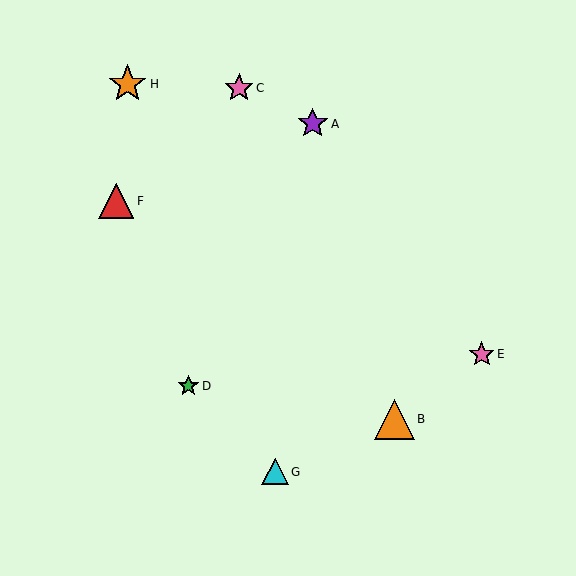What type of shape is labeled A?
Shape A is a purple star.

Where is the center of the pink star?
The center of the pink star is at (482, 354).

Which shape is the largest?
The orange triangle (labeled B) is the largest.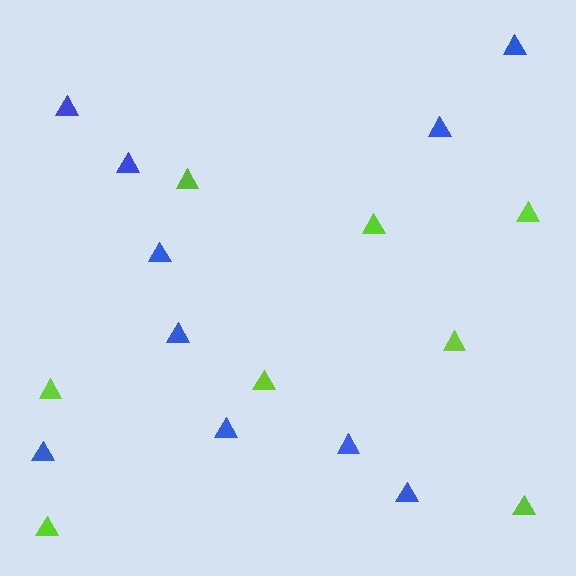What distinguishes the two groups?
There are 2 groups: one group of lime triangles (8) and one group of blue triangles (10).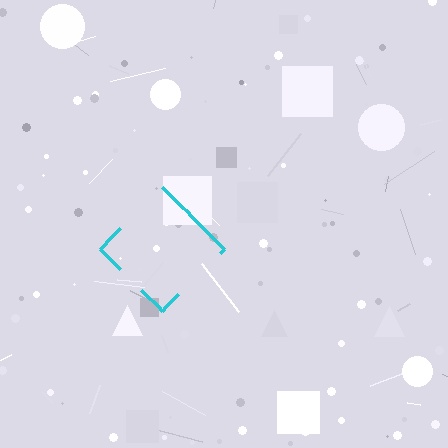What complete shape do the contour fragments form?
The contour fragments form a diamond.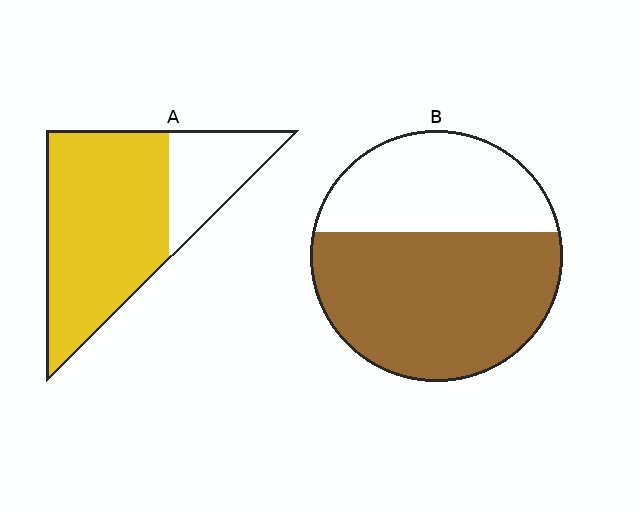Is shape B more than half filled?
Yes.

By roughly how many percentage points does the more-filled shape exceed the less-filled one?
By roughly 10 percentage points (A over B).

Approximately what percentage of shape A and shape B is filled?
A is approximately 75% and B is approximately 60%.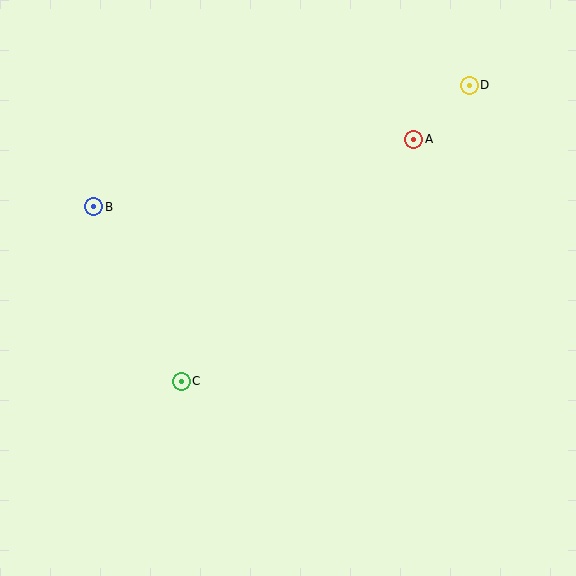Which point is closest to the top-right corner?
Point D is closest to the top-right corner.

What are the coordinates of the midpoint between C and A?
The midpoint between C and A is at (298, 260).